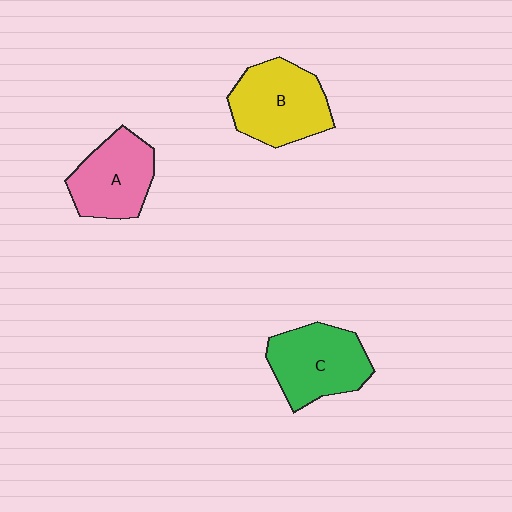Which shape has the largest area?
Shape B (yellow).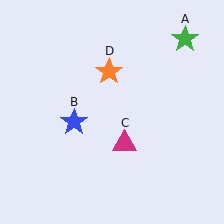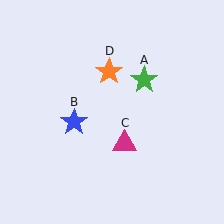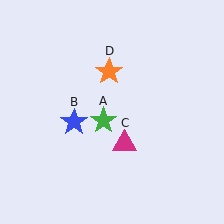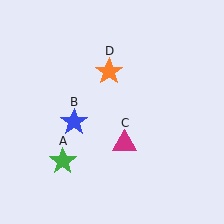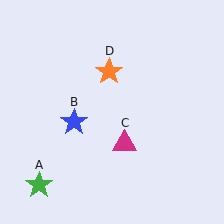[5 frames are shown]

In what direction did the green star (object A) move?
The green star (object A) moved down and to the left.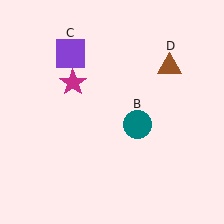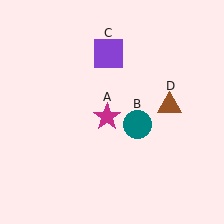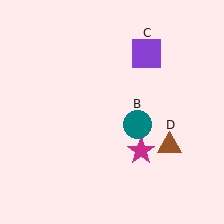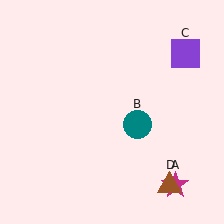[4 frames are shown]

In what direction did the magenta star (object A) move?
The magenta star (object A) moved down and to the right.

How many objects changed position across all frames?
3 objects changed position: magenta star (object A), purple square (object C), brown triangle (object D).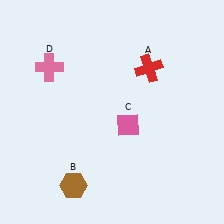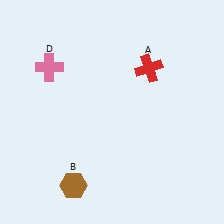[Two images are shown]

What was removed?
The pink diamond (C) was removed in Image 2.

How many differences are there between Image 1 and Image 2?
There is 1 difference between the two images.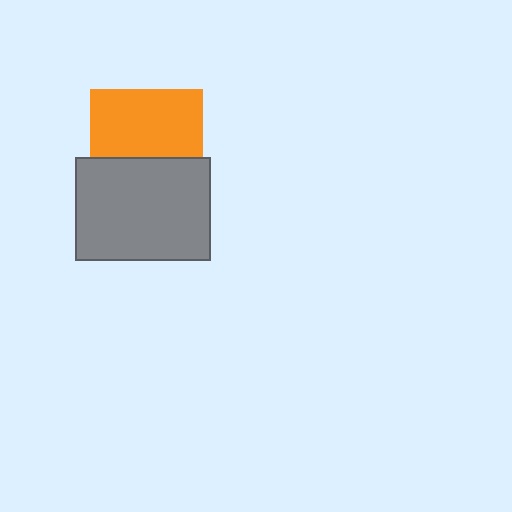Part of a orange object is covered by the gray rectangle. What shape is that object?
It is a square.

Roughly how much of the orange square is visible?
About half of it is visible (roughly 61%).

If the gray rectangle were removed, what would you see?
You would see the complete orange square.